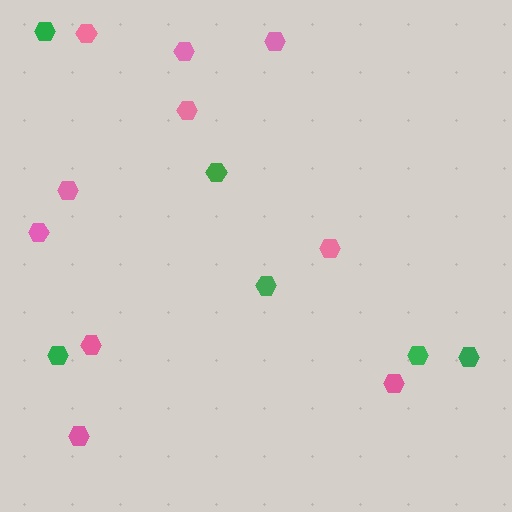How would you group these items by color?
There are 2 groups: one group of pink hexagons (10) and one group of green hexagons (6).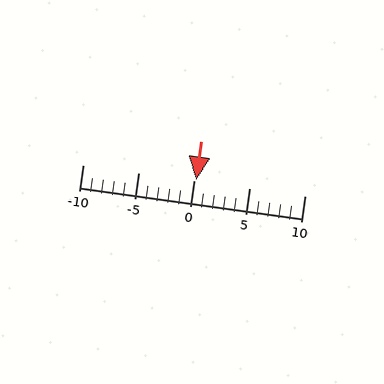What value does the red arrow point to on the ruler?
The red arrow points to approximately 0.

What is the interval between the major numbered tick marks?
The major tick marks are spaced 5 units apart.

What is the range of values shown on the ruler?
The ruler shows values from -10 to 10.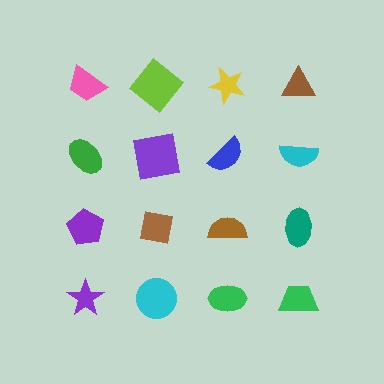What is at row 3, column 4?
A teal ellipse.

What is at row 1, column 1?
A pink trapezoid.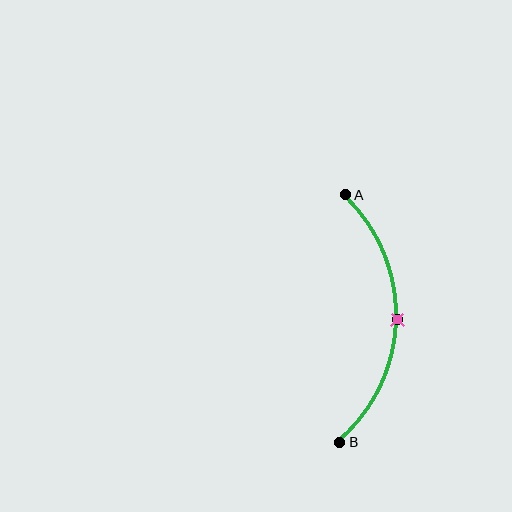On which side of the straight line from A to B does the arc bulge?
The arc bulges to the right of the straight line connecting A and B.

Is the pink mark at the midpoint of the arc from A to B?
Yes. The pink mark lies on the arc at equal arc-length from both A and B — it is the arc midpoint.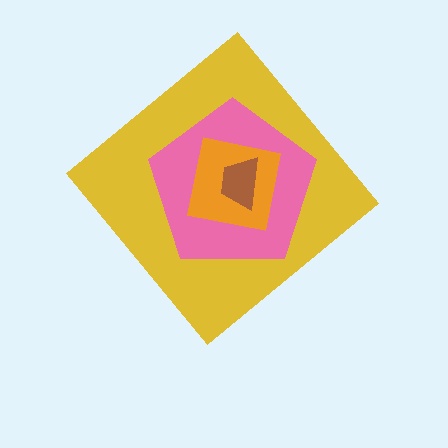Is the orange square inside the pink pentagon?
Yes.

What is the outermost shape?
The yellow diamond.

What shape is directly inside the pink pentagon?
The orange square.